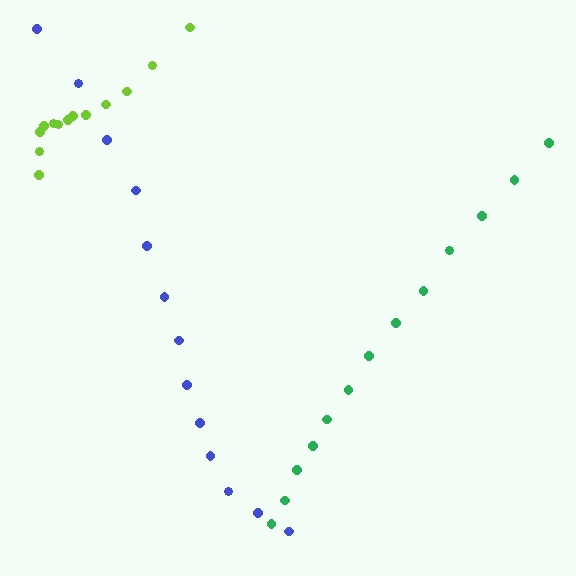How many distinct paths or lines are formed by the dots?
There are 3 distinct paths.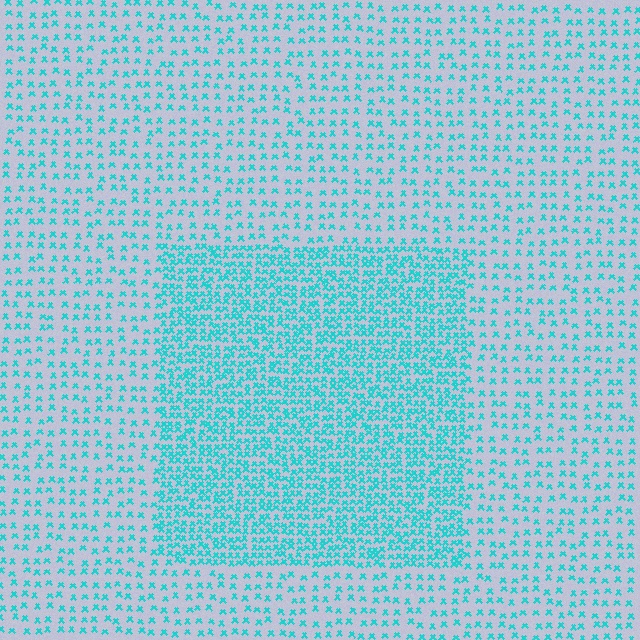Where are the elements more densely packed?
The elements are more densely packed inside the rectangle boundary.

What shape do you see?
I see a rectangle.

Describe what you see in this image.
The image contains small cyan elements arranged at two different densities. A rectangle-shaped region is visible where the elements are more densely packed than the surrounding area.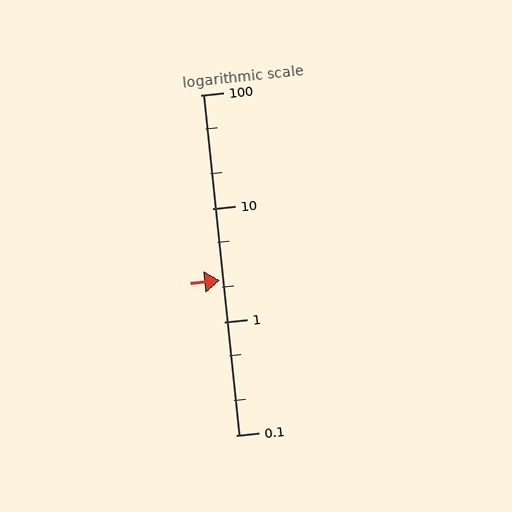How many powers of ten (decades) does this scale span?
The scale spans 3 decades, from 0.1 to 100.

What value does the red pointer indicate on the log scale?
The pointer indicates approximately 2.3.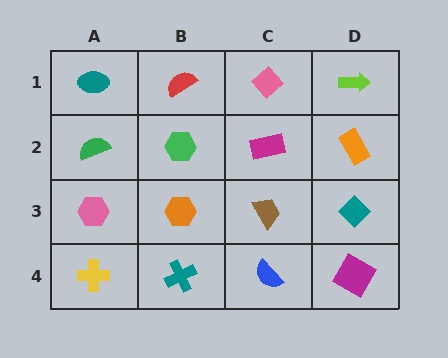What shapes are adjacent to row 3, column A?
A green semicircle (row 2, column A), a yellow cross (row 4, column A), an orange hexagon (row 3, column B).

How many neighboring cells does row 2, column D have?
3.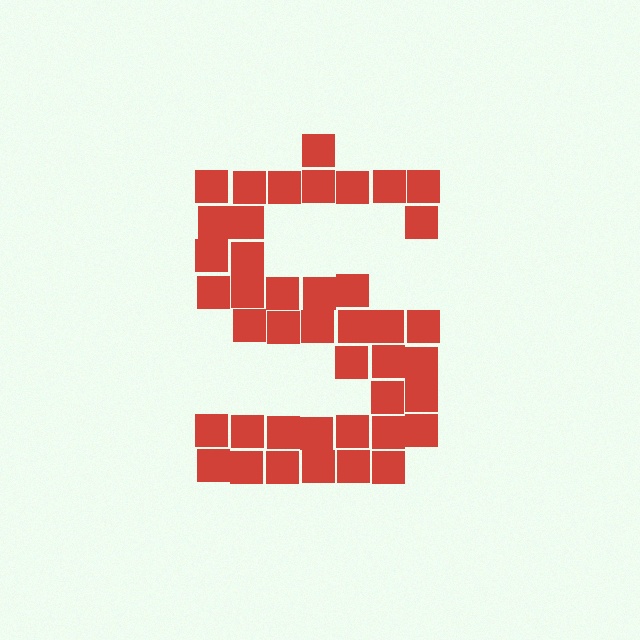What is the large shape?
The large shape is the letter S.